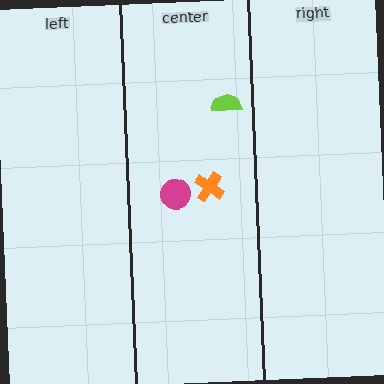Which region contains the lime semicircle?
The center region.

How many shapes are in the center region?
3.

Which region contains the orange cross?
The center region.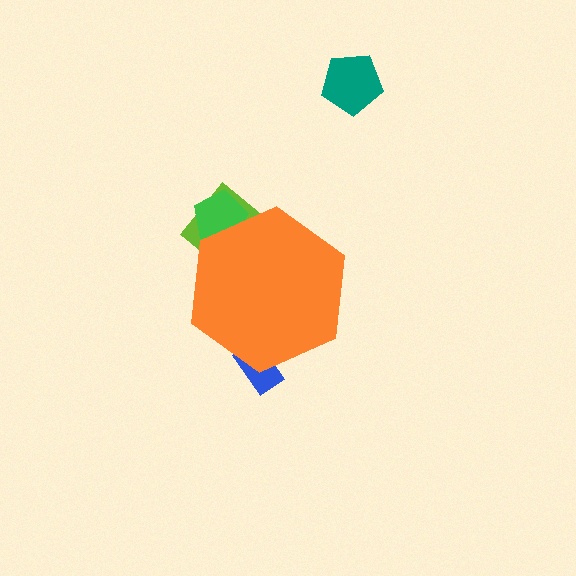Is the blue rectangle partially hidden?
Yes, the blue rectangle is partially hidden behind the orange hexagon.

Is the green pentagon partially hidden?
Yes, the green pentagon is partially hidden behind the orange hexagon.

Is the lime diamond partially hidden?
Yes, the lime diamond is partially hidden behind the orange hexagon.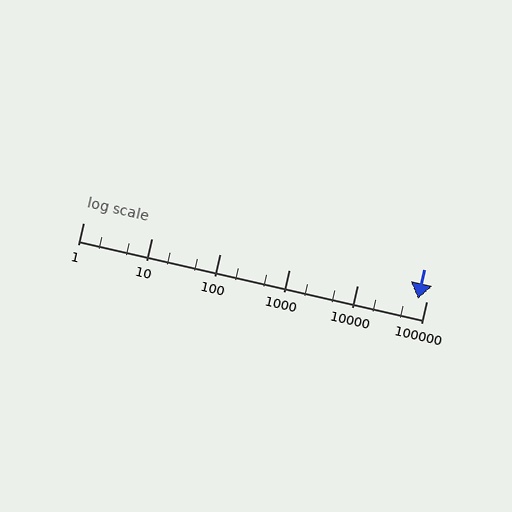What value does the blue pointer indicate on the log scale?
The pointer indicates approximately 76000.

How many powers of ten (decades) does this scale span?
The scale spans 5 decades, from 1 to 100000.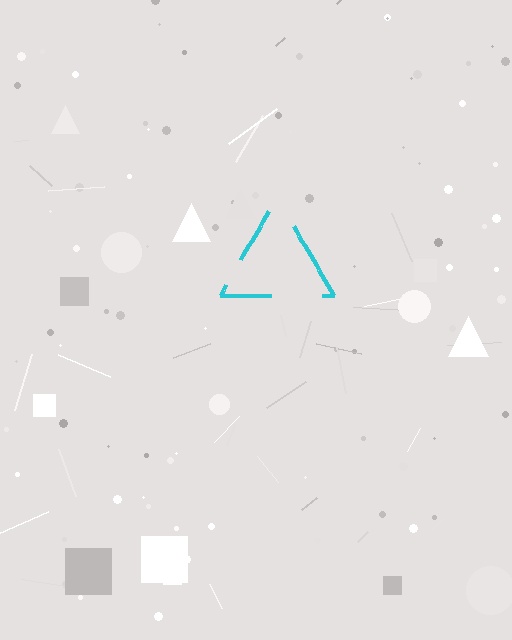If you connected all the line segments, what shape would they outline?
They would outline a triangle.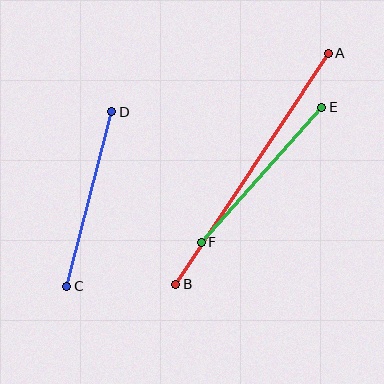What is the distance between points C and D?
The distance is approximately 180 pixels.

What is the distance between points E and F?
The distance is approximately 181 pixels.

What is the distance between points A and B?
The distance is approximately 277 pixels.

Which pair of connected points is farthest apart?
Points A and B are farthest apart.